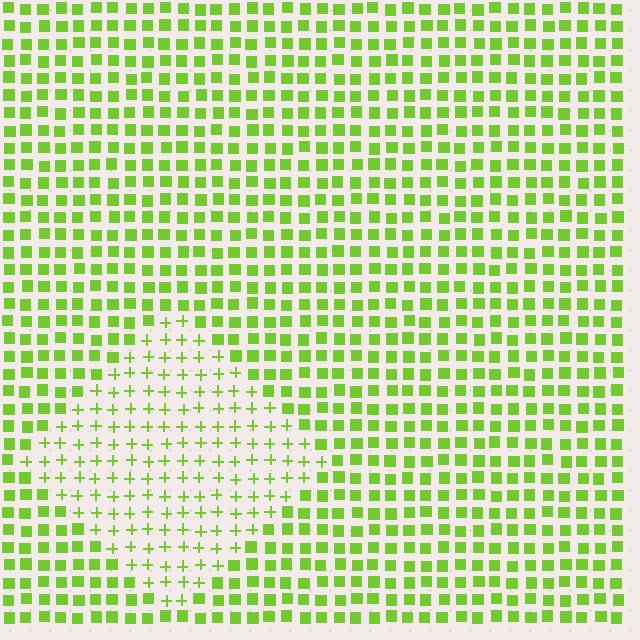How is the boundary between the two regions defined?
The boundary is defined by a change in element shape: plus signs inside vs. squares outside. All elements share the same color and spacing.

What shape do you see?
I see a diamond.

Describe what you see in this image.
The image is filled with small lime elements arranged in a uniform grid. A diamond-shaped region contains plus signs, while the surrounding area contains squares. The boundary is defined purely by the change in element shape.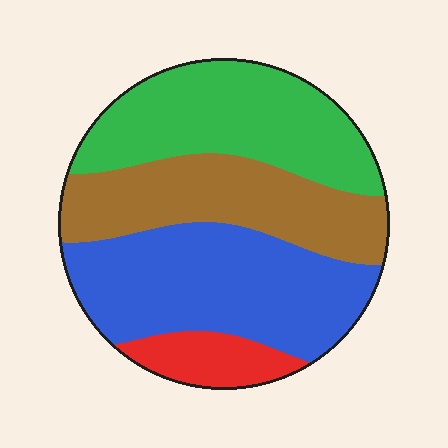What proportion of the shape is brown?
Brown takes up about one quarter (1/4) of the shape.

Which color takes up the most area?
Blue, at roughly 35%.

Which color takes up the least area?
Red, at roughly 10%.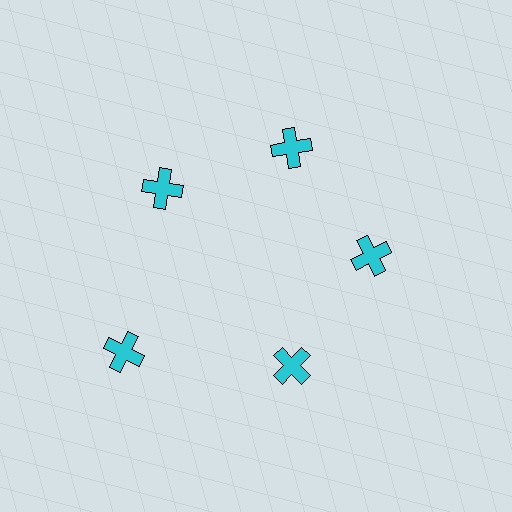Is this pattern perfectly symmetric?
No. The 5 cyan crosses are arranged in a ring, but one element near the 8 o'clock position is pushed outward from the center, breaking the 5-fold rotational symmetry.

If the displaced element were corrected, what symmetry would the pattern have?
It would have 5-fold rotational symmetry — the pattern would map onto itself every 72 degrees.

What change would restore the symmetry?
The symmetry would be restored by moving it inward, back onto the ring so that all 5 crosses sit at equal angles and equal distance from the center.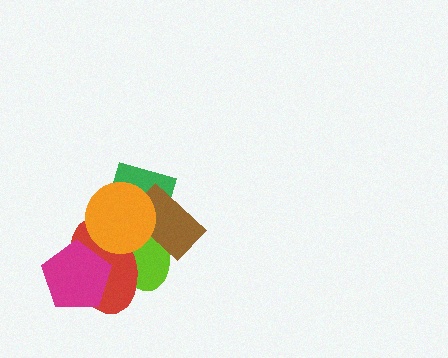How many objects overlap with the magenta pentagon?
2 objects overlap with the magenta pentagon.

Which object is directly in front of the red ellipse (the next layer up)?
The magenta pentagon is directly in front of the red ellipse.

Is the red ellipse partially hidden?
Yes, it is partially covered by another shape.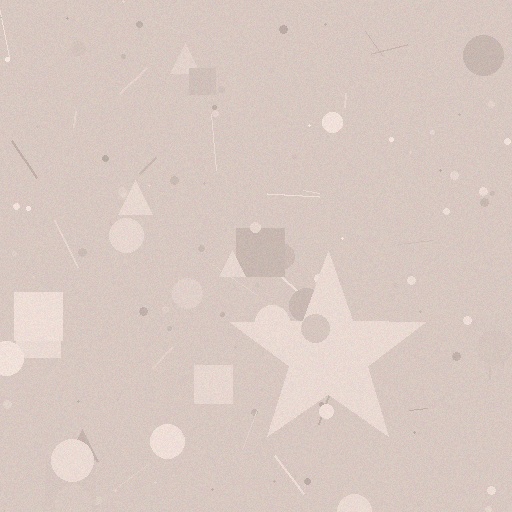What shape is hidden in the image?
A star is hidden in the image.